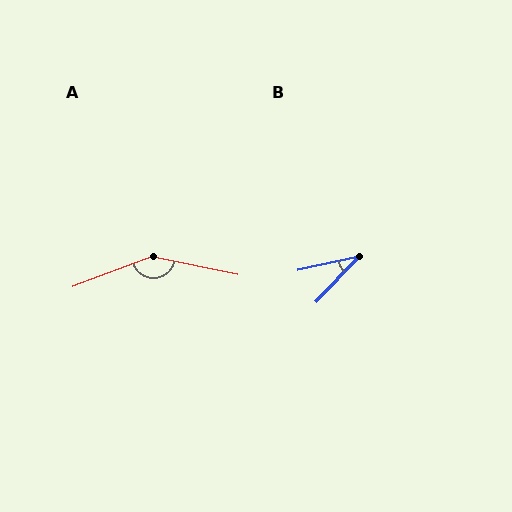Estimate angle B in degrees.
Approximately 33 degrees.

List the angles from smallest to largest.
B (33°), A (147°).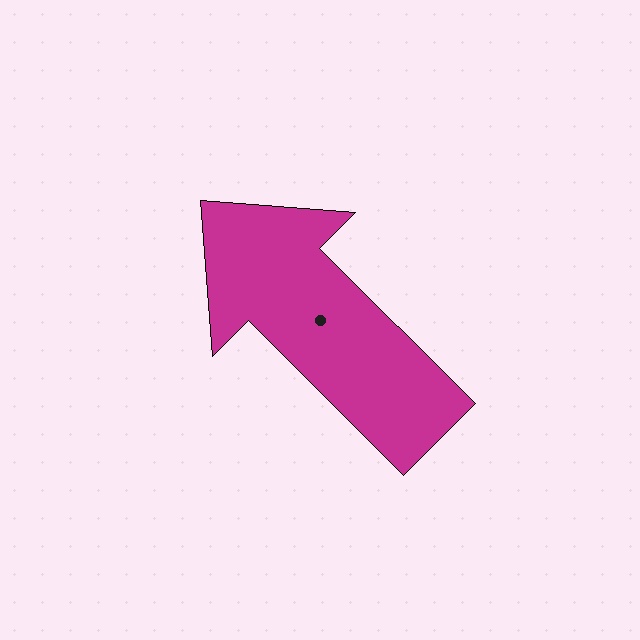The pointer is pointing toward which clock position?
Roughly 10 o'clock.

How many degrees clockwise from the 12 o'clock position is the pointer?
Approximately 315 degrees.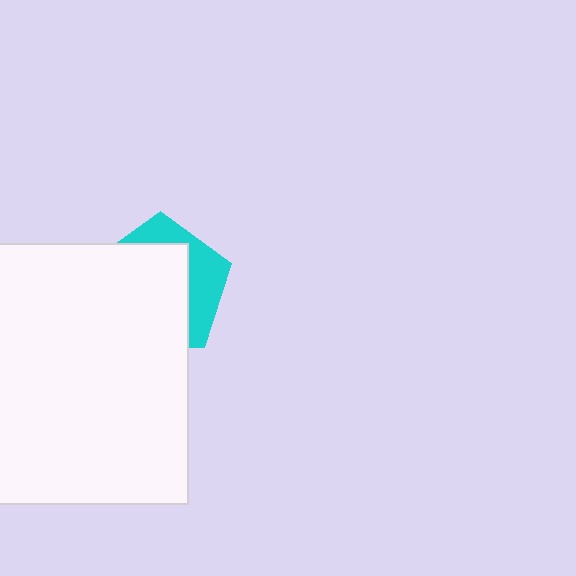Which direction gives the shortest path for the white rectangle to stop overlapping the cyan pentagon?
Moving toward the lower-left gives the shortest separation.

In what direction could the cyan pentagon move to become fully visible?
The cyan pentagon could move toward the upper-right. That would shift it out from behind the white rectangle entirely.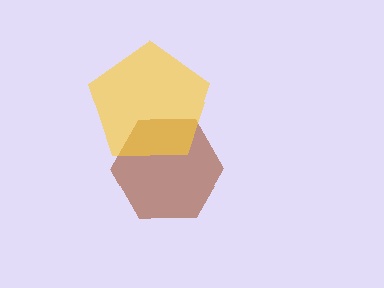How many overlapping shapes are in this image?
There are 2 overlapping shapes in the image.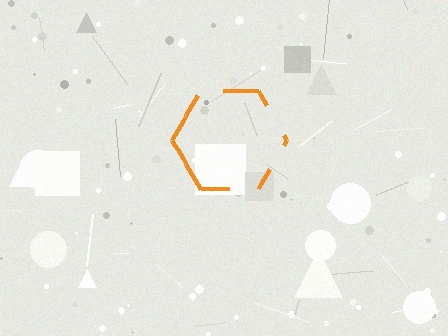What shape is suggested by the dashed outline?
The dashed outline suggests a hexagon.